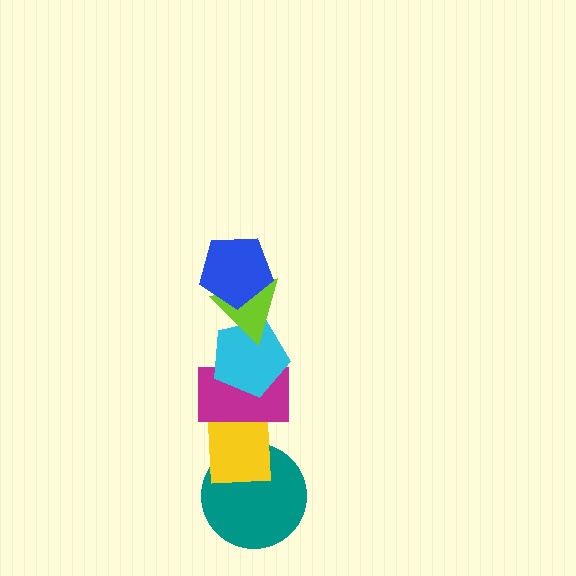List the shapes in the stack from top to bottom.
From top to bottom: the blue pentagon, the lime triangle, the cyan pentagon, the magenta rectangle, the yellow rectangle, the teal circle.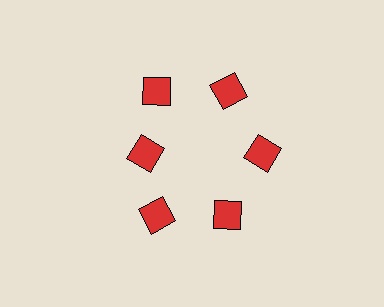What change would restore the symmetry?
The symmetry would be restored by moving it outward, back onto the ring so that all 6 diamonds sit at equal angles and equal distance from the center.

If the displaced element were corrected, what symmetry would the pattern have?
It would have 6-fold rotational symmetry — the pattern would map onto itself every 60 degrees.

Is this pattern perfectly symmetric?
No. The 6 red diamonds are arranged in a ring, but one element near the 9 o'clock position is pulled inward toward the center, breaking the 6-fold rotational symmetry.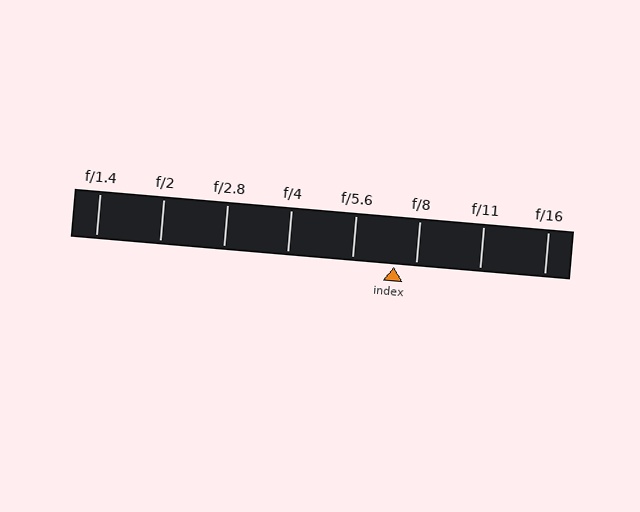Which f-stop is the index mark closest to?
The index mark is closest to f/8.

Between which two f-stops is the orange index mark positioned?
The index mark is between f/5.6 and f/8.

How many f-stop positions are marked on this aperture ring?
There are 8 f-stop positions marked.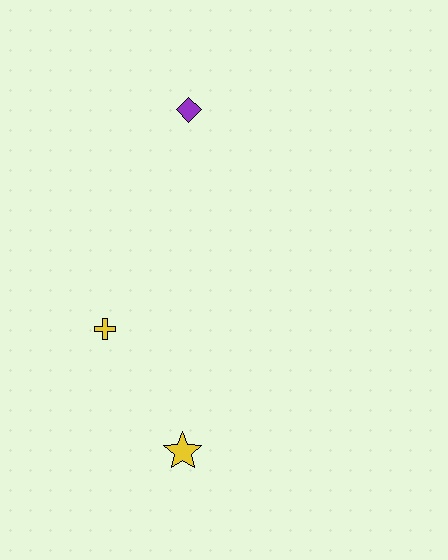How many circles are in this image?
There are no circles.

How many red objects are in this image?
There are no red objects.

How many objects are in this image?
There are 3 objects.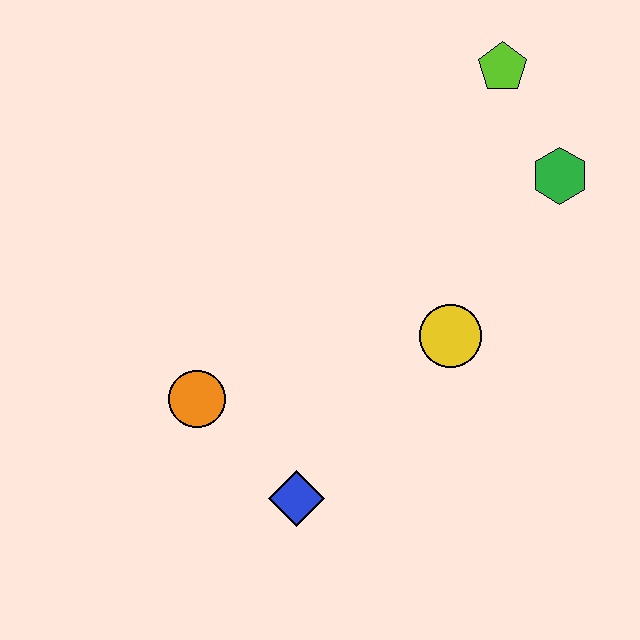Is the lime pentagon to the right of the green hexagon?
No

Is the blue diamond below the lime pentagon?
Yes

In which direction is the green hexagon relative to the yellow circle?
The green hexagon is above the yellow circle.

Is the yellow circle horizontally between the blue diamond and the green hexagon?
Yes